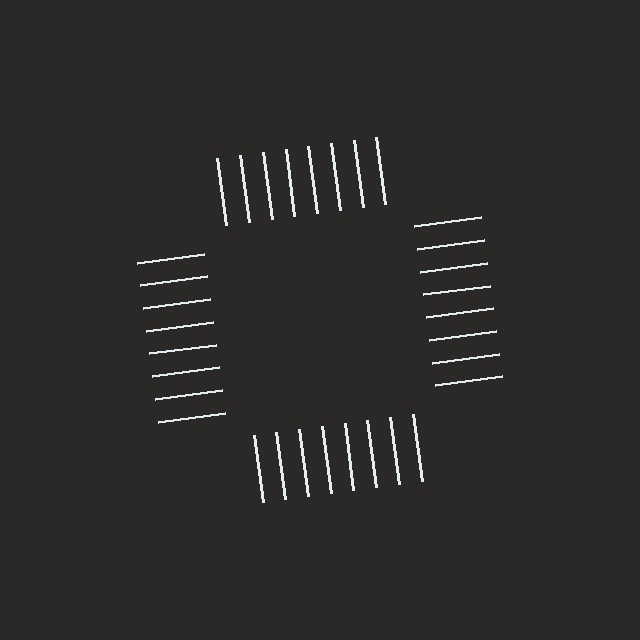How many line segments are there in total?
32 — 8 along each of the 4 edges.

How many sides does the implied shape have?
4 sides — the line-ends trace a square.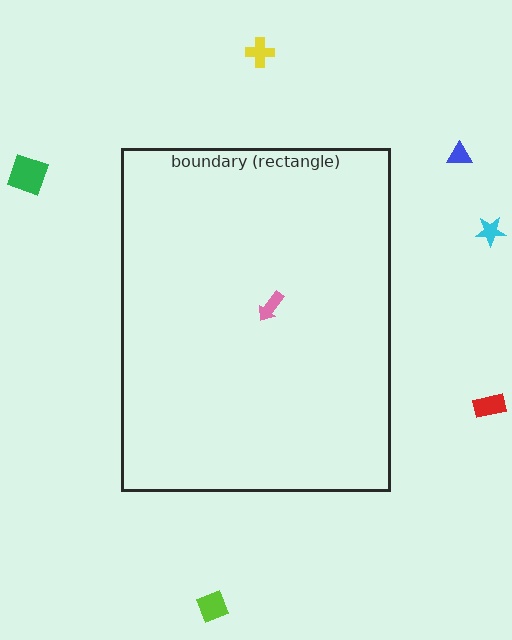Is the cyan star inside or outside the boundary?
Outside.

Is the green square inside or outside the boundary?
Outside.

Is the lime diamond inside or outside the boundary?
Outside.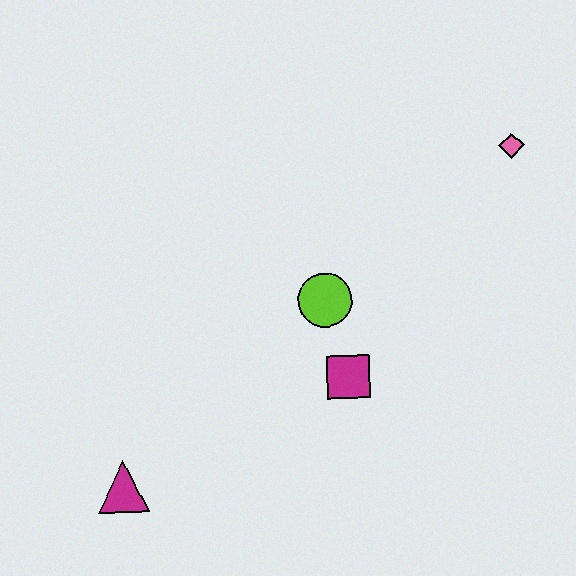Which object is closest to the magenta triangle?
The magenta square is closest to the magenta triangle.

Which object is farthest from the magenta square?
The pink diamond is farthest from the magenta square.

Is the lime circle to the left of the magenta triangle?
No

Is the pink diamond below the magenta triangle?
No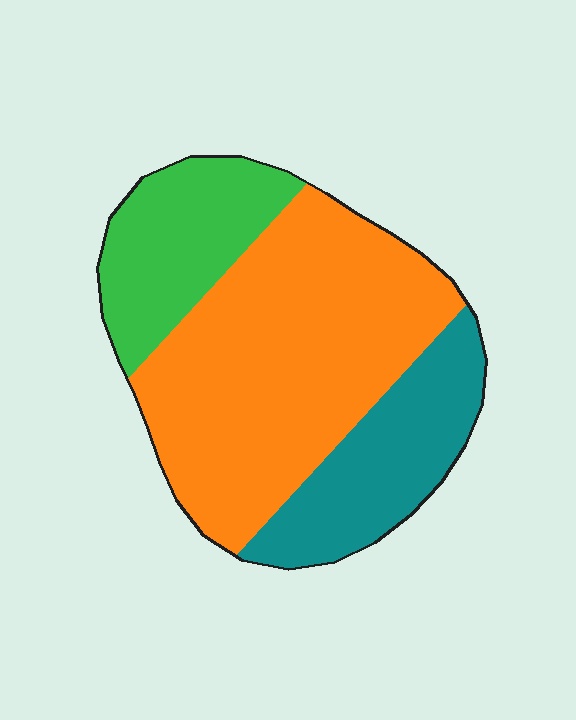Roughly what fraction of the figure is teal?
Teal covers 23% of the figure.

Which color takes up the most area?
Orange, at roughly 55%.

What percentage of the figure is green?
Green takes up about one fifth (1/5) of the figure.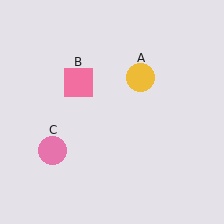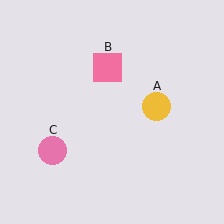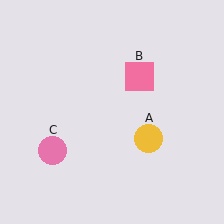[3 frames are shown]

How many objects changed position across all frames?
2 objects changed position: yellow circle (object A), pink square (object B).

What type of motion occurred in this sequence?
The yellow circle (object A), pink square (object B) rotated clockwise around the center of the scene.